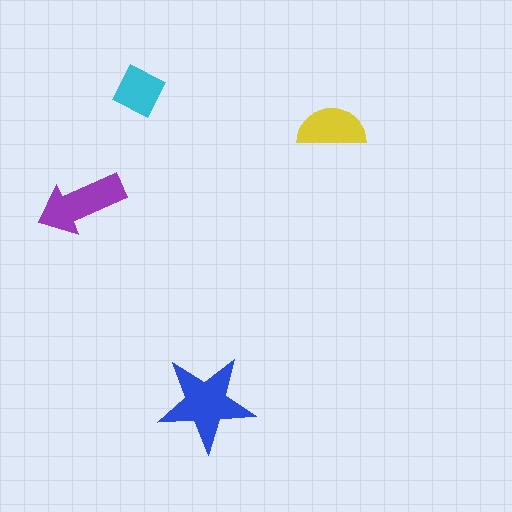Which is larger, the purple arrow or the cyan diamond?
The purple arrow.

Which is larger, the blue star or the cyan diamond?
The blue star.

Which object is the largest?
The blue star.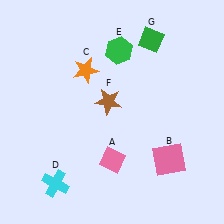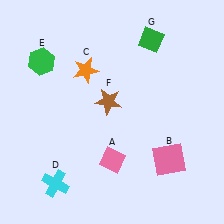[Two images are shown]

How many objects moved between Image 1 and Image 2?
1 object moved between the two images.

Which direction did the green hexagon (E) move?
The green hexagon (E) moved left.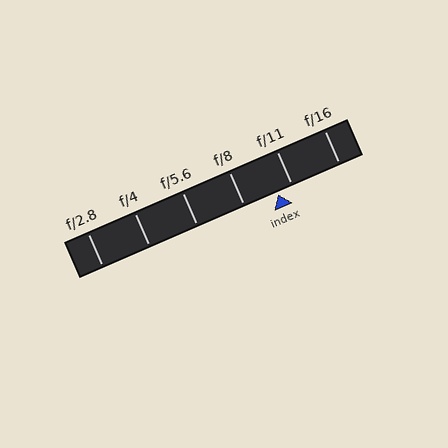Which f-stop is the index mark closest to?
The index mark is closest to f/11.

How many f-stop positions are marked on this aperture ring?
There are 6 f-stop positions marked.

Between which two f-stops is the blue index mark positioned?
The index mark is between f/8 and f/11.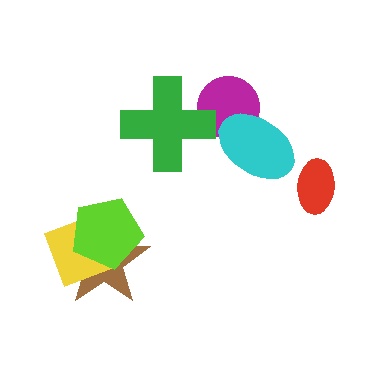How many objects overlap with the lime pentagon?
2 objects overlap with the lime pentagon.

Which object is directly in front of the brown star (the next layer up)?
The yellow square is directly in front of the brown star.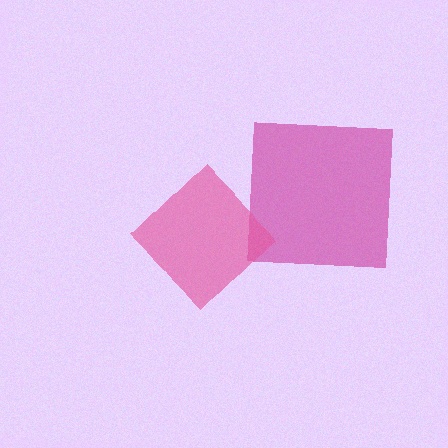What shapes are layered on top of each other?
The layered shapes are: a magenta square, a pink diamond.